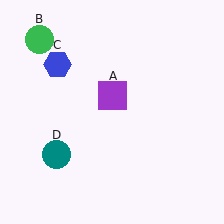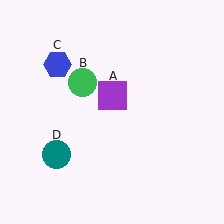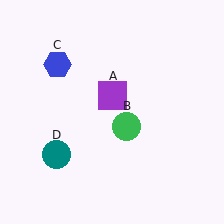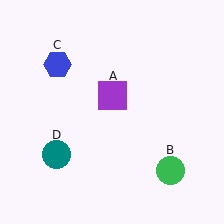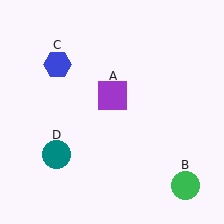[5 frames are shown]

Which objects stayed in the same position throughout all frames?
Purple square (object A) and blue hexagon (object C) and teal circle (object D) remained stationary.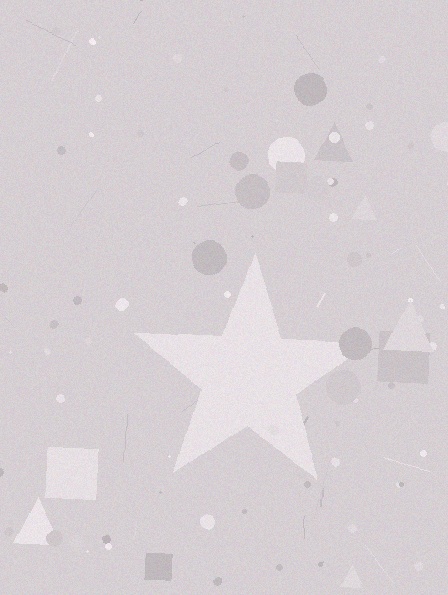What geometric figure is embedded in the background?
A star is embedded in the background.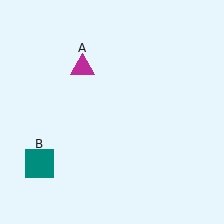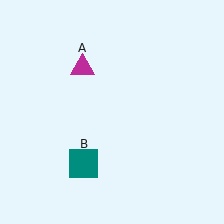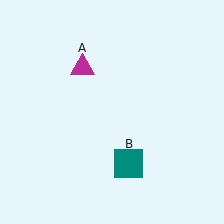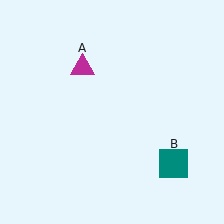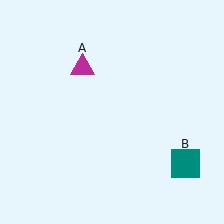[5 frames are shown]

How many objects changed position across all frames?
1 object changed position: teal square (object B).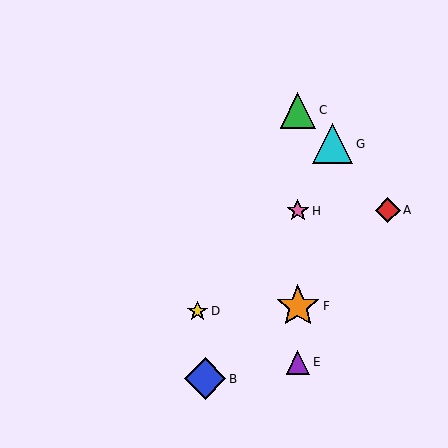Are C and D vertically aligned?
No, C is at x≈298 and D is at x≈197.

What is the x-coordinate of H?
Object H is at x≈298.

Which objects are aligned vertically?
Objects C, E, F, H are aligned vertically.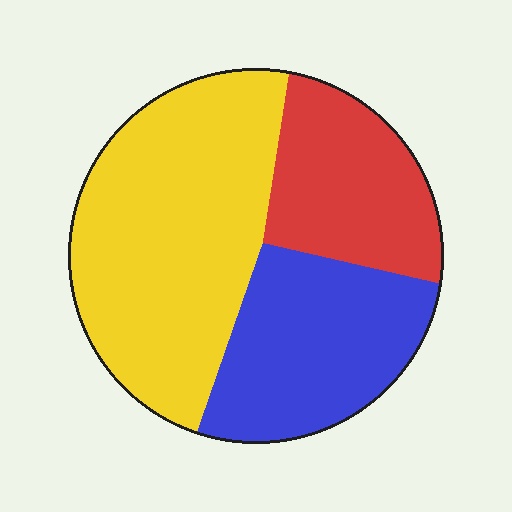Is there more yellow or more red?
Yellow.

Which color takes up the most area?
Yellow, at roughly 50%.